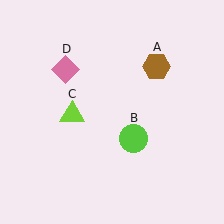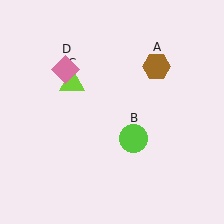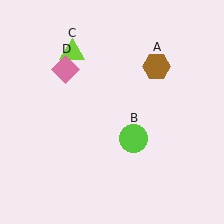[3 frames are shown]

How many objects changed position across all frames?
1 object changed position: lime triangle (object C).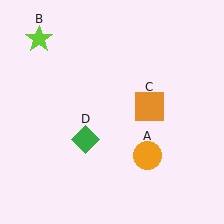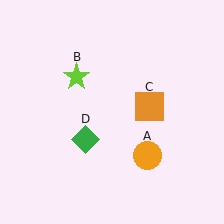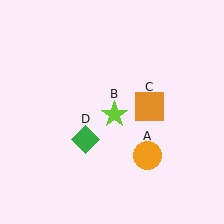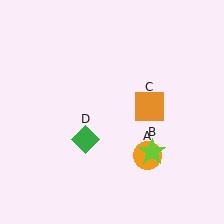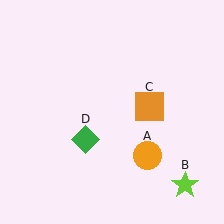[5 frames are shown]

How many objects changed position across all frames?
1 object changed position: lime star (object B).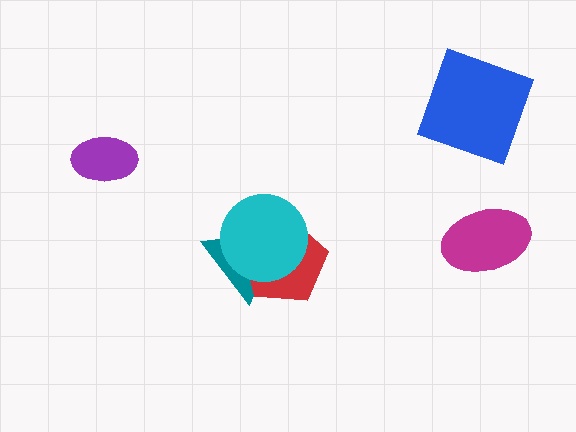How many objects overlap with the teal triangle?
2 objects overlap with the teal triangle.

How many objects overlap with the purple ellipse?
0 objects overlap with the purple ellipse.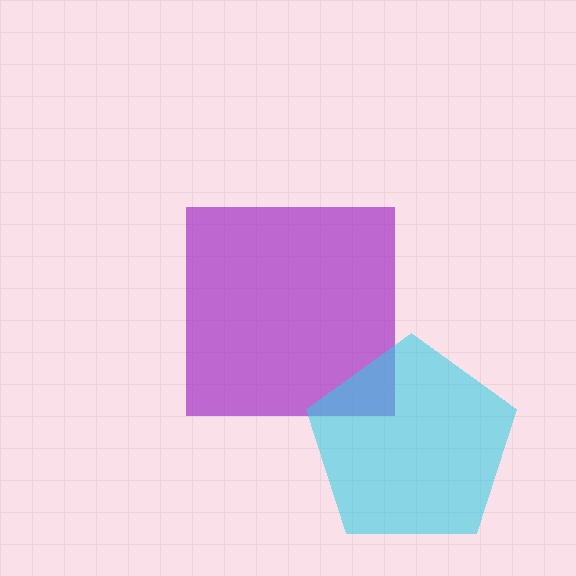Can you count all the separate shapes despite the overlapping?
Yes, there are 2 separate shapes.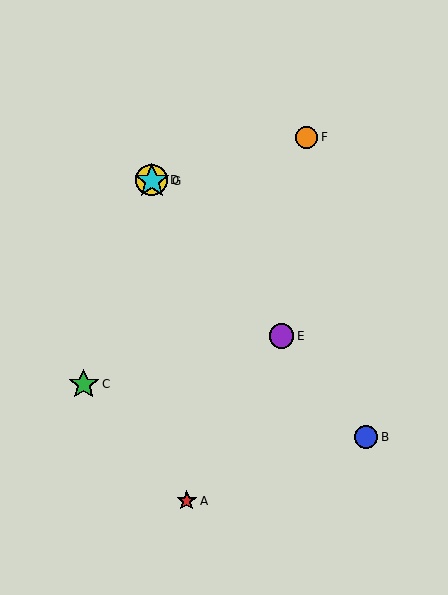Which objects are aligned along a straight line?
Objects B, D, E, G are aligned along a straight line.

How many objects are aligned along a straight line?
4 objects (B, D, E, G) are aligned along a straight line.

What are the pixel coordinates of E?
Object E is at (281, 336).